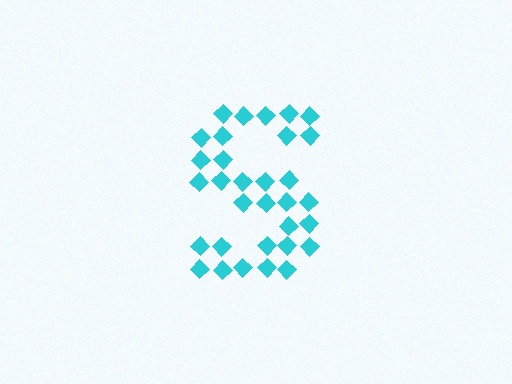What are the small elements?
The small elements are diamonds.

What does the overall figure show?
The overall figure shows the letter S.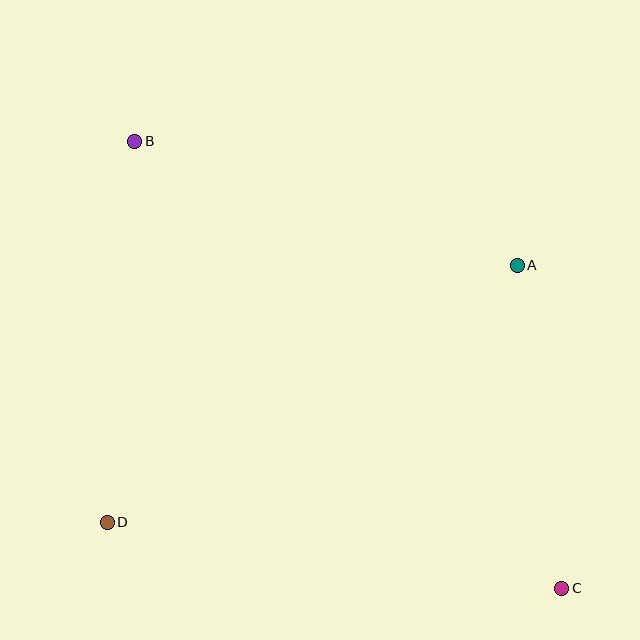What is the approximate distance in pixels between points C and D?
The distance between C and D is approximately 459 pixels.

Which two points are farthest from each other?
Points B and C are farthest from each other.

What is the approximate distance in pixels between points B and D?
The distance between B and D is approximately 382 pixels.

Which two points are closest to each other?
Points A and C are closest to each other.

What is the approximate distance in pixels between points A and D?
The distance between A and D is approximately 484 pixels.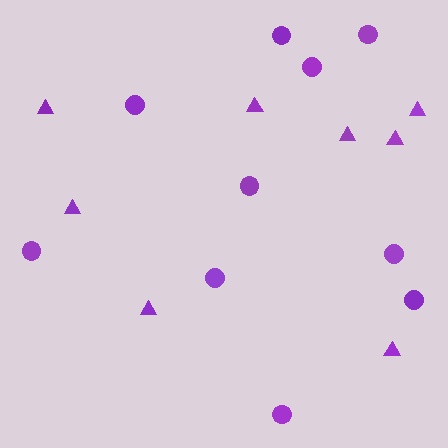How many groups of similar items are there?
There are 2 groups: one group of triangles (8) and one group of circles (10).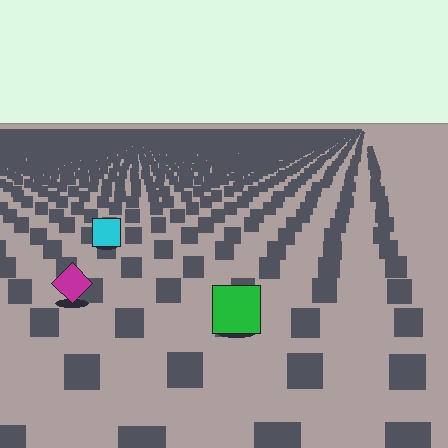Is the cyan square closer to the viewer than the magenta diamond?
No. The magenta diamond is closer — you can tell from the texture gradient: the ground texture is coarser near it.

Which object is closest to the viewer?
The green square is closest. The texture marks near it are larger and more spread out.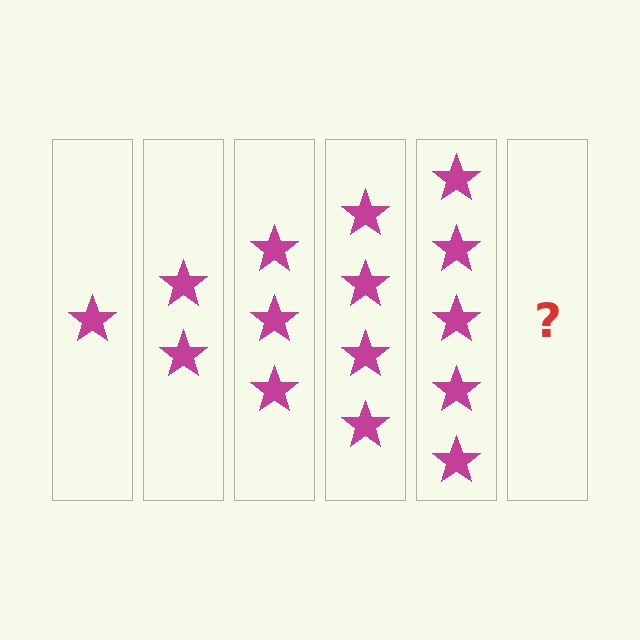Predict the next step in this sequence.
The next step is 6 stars.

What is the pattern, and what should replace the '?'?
The pattern is that each step adds one more star. The '?' should be 6 stars.